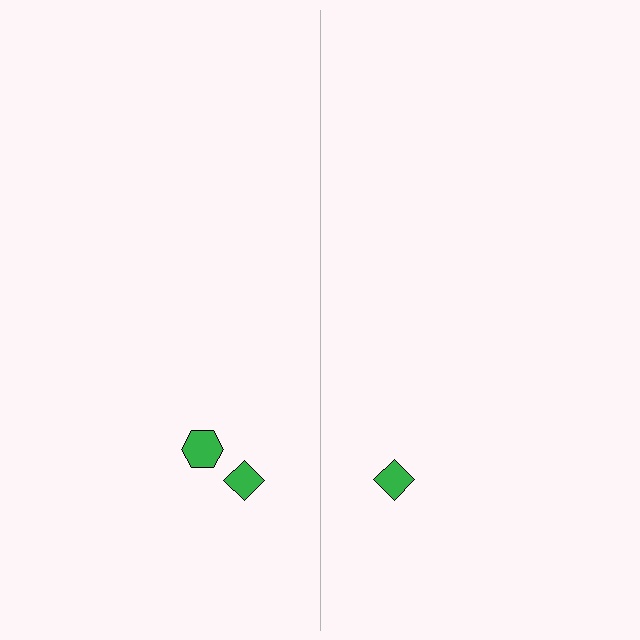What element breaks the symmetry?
A green hexagon is missing from the right side.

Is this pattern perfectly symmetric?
No, the pattern is not perfectly symmetric. A green hexagon is missing from the right side.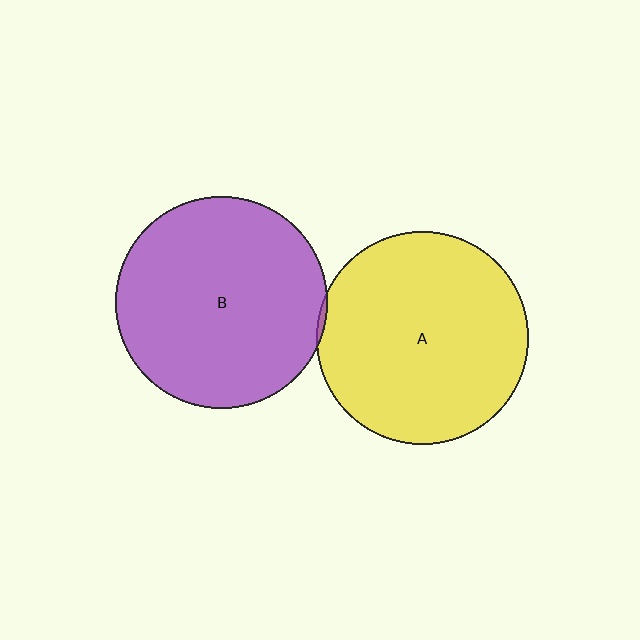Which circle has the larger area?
Circle A (yellow).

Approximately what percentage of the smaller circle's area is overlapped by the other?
Approximately 5%.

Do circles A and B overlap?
Yes.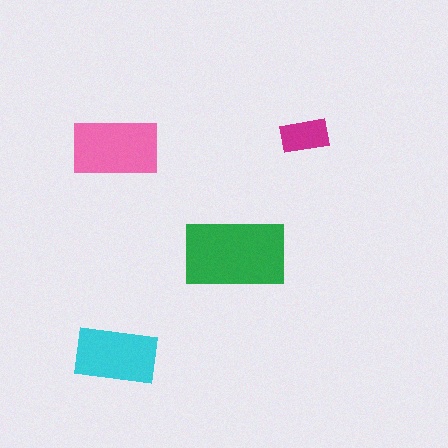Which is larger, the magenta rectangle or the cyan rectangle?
The cyan one.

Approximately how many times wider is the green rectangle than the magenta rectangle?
About 2 times wider.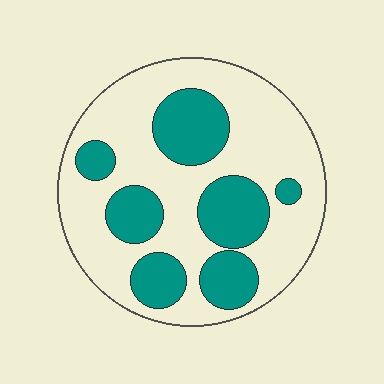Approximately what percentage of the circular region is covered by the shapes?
Approximately 35%.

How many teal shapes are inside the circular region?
7.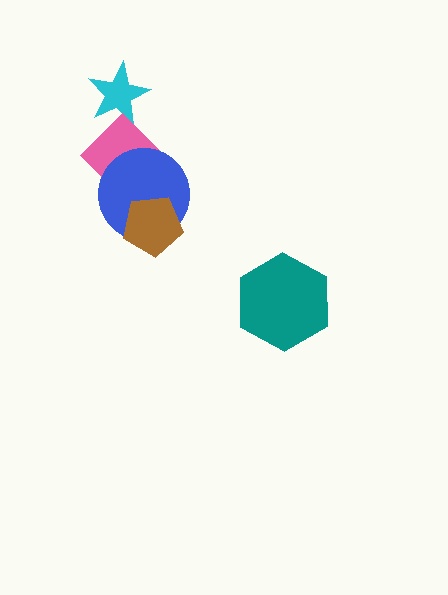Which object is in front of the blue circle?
The brown pentagon is in front of the blue circle.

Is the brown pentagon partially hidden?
No, no other shape covers it.